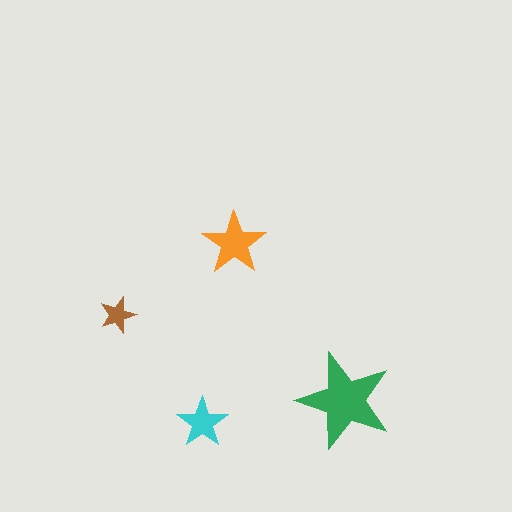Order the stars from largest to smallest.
the green one, the orange one, the cyan one, the brown one.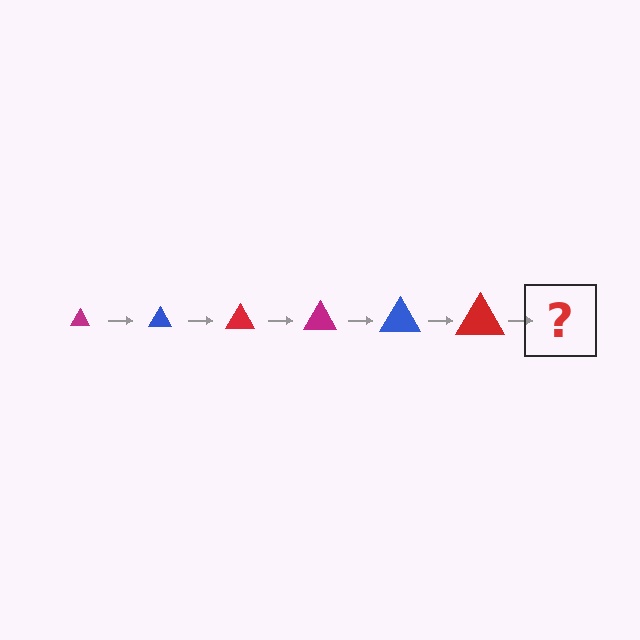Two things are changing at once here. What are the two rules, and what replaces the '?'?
The two rules are that the triangle grows larger each step and the color cycles through magenta, blue, and red. The '?' should be a magenta triangle, larger than the previous one.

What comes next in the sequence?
The next element should be a magenta triangle, larger than the previous one.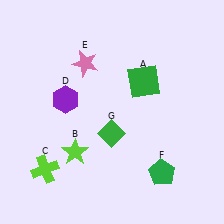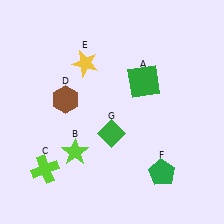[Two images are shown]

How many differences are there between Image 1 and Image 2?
There are 2 differences between the two images.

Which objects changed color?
D changed from purple to brown. E changed from pink to yellow.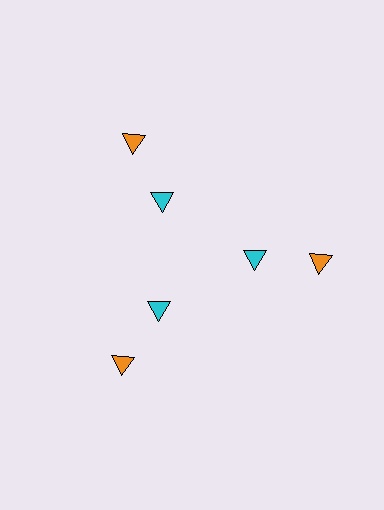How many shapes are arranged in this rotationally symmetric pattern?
There are 6 shapes, arranged in 3 groups of 2.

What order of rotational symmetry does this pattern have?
This pattern has 3-fold rotational symmetry.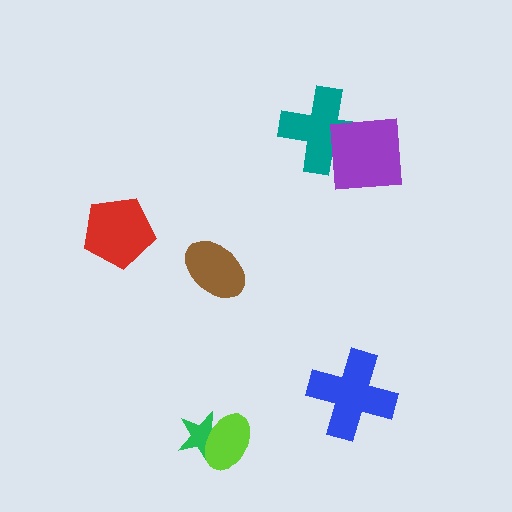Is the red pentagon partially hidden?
No, no other shape covers it.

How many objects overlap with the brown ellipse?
0 objects overlap with the brown ellipse.